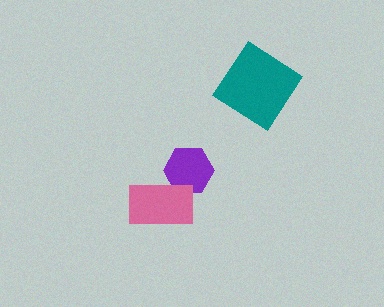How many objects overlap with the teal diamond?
0 objects overlap with the teal diamond.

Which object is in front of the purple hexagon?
The pink rectangle is in front of the purple hexagon.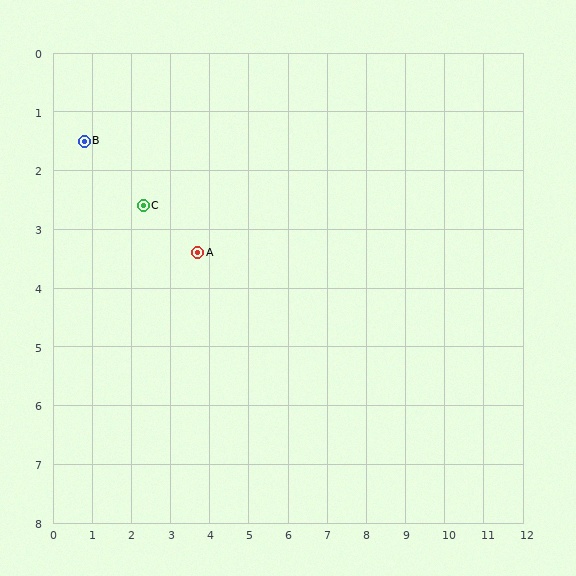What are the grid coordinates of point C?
Point C is at approximately (2.3, 2.6).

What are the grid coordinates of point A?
Point A is at approximately (3.7, 3.4).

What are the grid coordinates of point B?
Point B is at approximately (0.8, 1.5).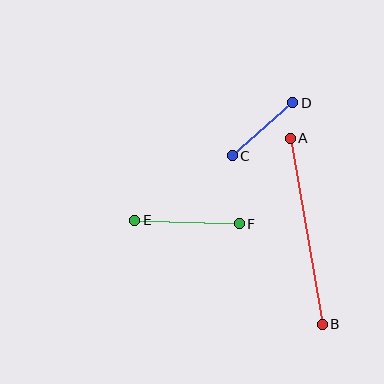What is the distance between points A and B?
The distance is approximately 189 pixels.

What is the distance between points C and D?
The distance is approximately 80 pixels.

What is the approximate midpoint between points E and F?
The midpoint is at approximately (187, 222) pixels.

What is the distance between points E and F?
The distance is approximately 105 pixels.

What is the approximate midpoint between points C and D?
The midpoint is at approximately (262, 129) pixels.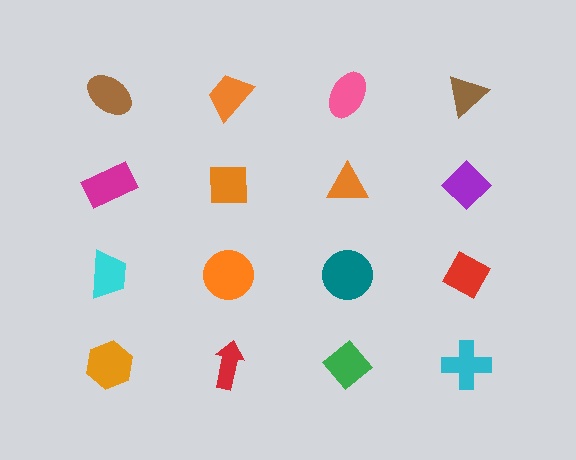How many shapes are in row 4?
4 shapes.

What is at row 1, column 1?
A brown ellipse.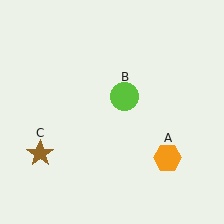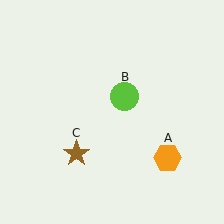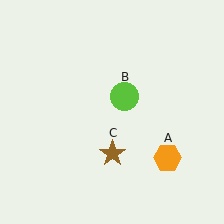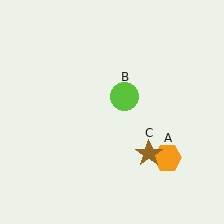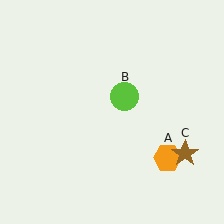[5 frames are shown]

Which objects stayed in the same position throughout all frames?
Orange hexagon (object A) and lime circle (object B) remained stationary.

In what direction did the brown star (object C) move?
The brown star (object C) moved right.